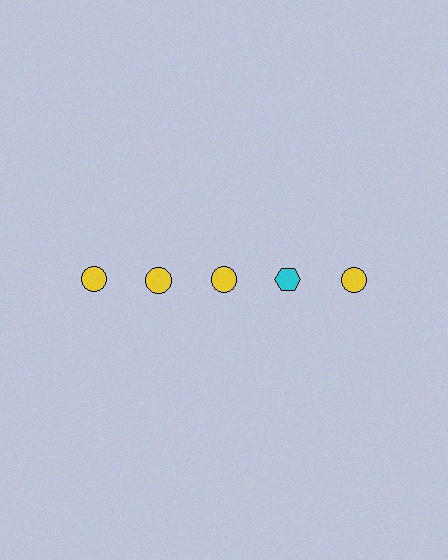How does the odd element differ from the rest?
It differs in both color (cyan instead of yellow) and shape (hexagon instead of circle).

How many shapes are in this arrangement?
There are 5 shapes arranged in a grid pattern.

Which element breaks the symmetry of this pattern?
The cyan hexagon in the top row, second from right column breaks the symmetry. All other shapes are yellow circles.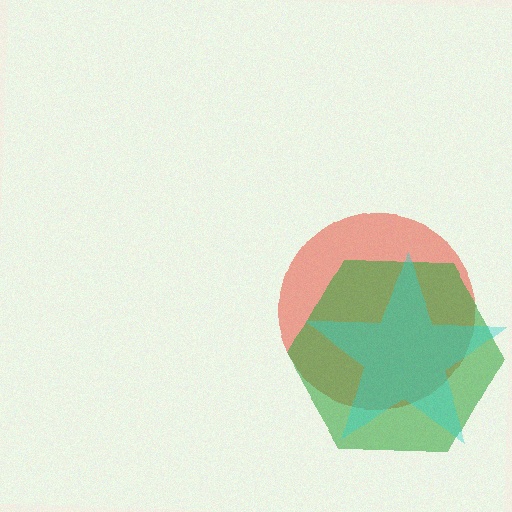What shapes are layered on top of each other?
The layered shapes are: a red circle, a green hexagon, a cyan star.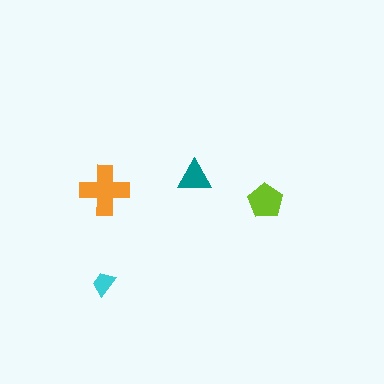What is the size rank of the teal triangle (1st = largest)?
3rd.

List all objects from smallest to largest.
The cyan trapezoid, the teal triangle, the lime pentagon, the orange cross.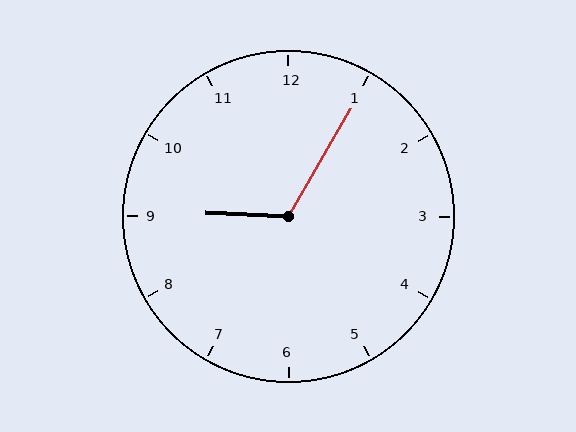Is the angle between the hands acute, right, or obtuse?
It is obtuse.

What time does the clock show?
9:05.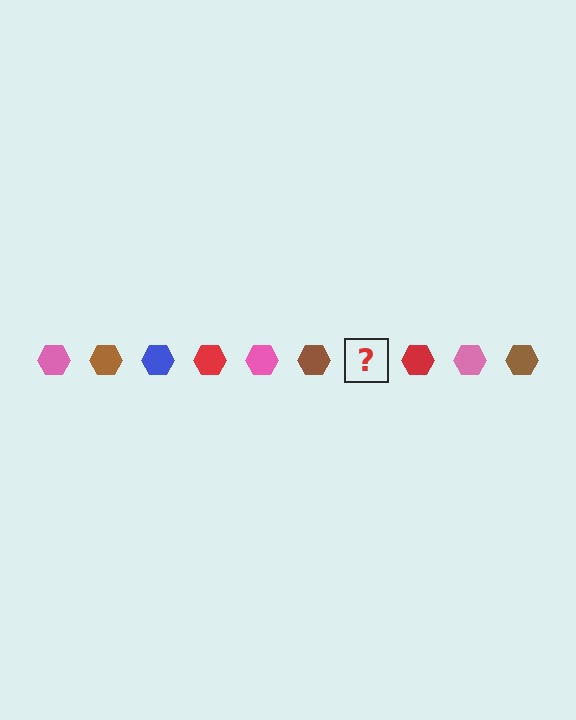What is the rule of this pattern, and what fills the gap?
The rule is that the pattern cycles through pink, brown, blue, red hexagons. The gap should be filled with a blue hexagon.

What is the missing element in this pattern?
The missing element is a blue hexagon.